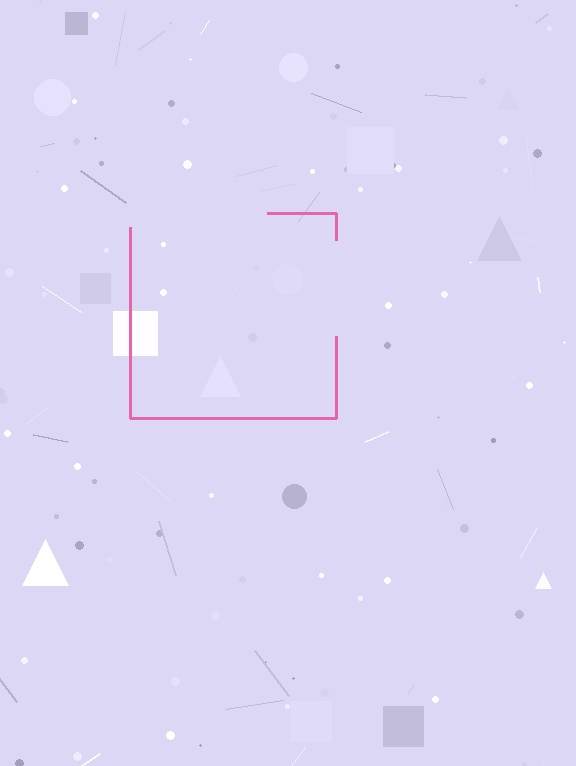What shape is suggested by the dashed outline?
The dashed outline suggests a square.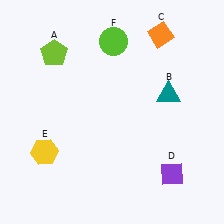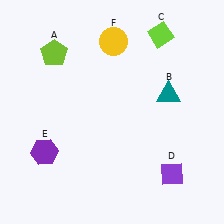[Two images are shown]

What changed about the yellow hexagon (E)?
In Image 1, E is yellow. In Image 2, it changed to purple.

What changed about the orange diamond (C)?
In Image 1, C is orange. In Image 2, it changed to lime.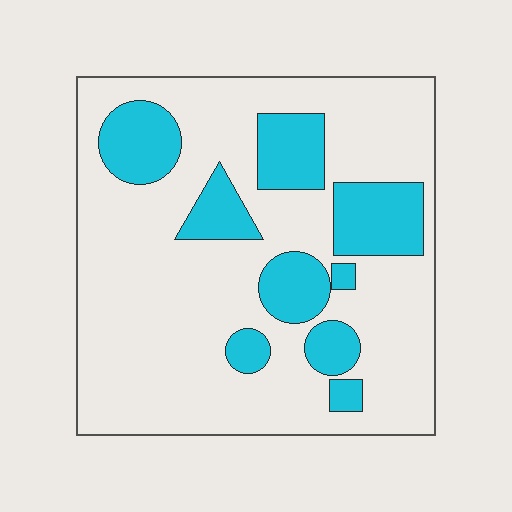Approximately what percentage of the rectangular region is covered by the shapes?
Approximately 25%.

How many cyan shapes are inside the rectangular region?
9.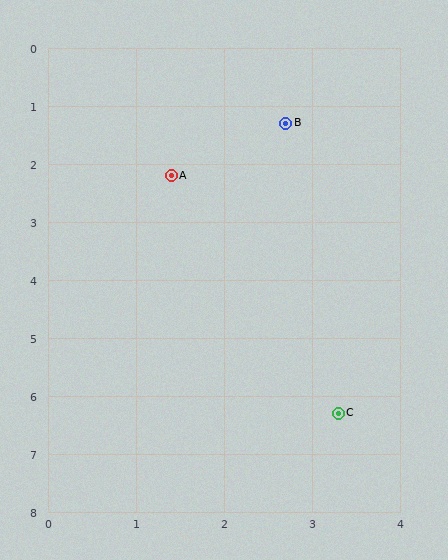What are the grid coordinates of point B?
Point B is at approximately (2.7, 1.3).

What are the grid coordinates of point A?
Point A is at approximately (1.4, 2.2).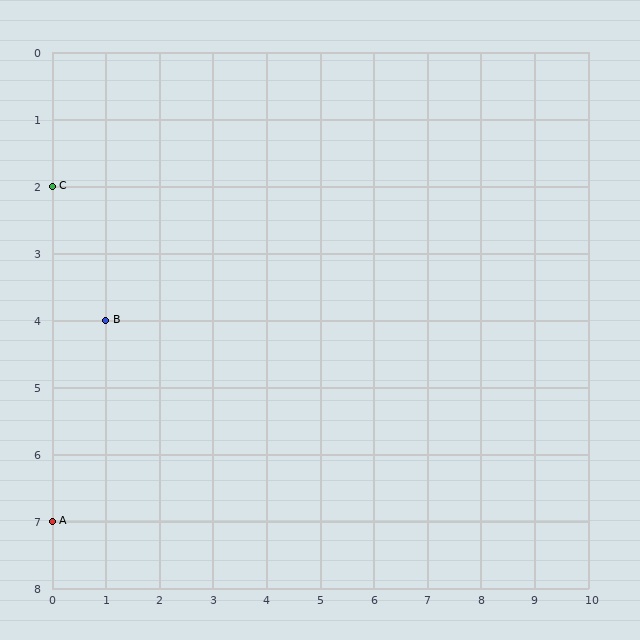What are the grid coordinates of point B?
Point B is at grid coordinates (1, 4).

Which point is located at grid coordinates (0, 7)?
Point A is at (0, 7).